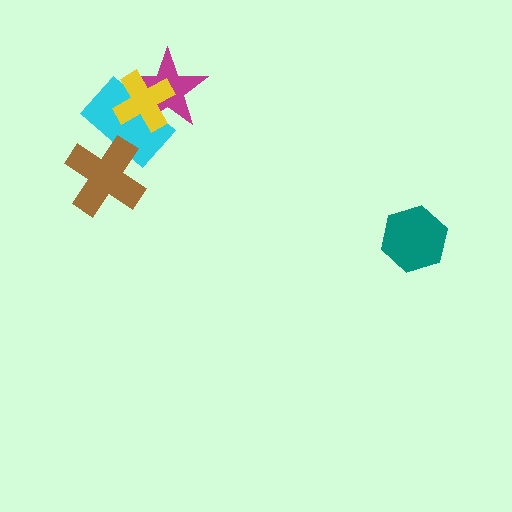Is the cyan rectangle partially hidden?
Yes, it is partially covered by another shape.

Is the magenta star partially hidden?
Yes, it is partially covered by another shape.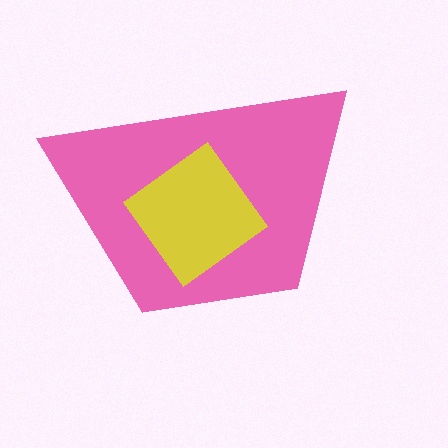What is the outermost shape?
The pink trapezoid.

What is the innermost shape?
The yellow diamond.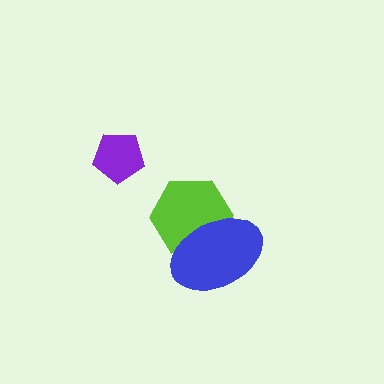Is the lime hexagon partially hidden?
Yes, it is partially covered by another shape.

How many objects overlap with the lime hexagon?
1 object overlaps with the lime hexagon.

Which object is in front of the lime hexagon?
The blue ellipse is in front of the lime hexagon.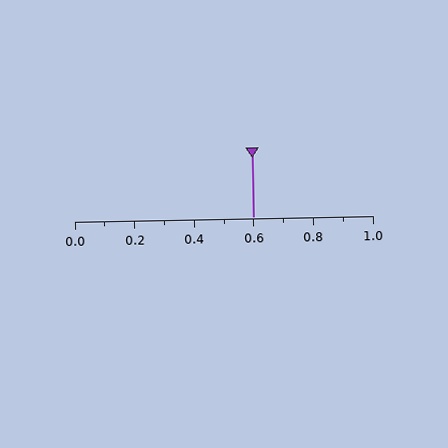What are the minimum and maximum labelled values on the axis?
The axis runs from 0.0 to 1.0.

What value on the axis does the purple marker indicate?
The marker indicates approximately 0.6.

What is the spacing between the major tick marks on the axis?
The major ticks are spaced 0.2 apart.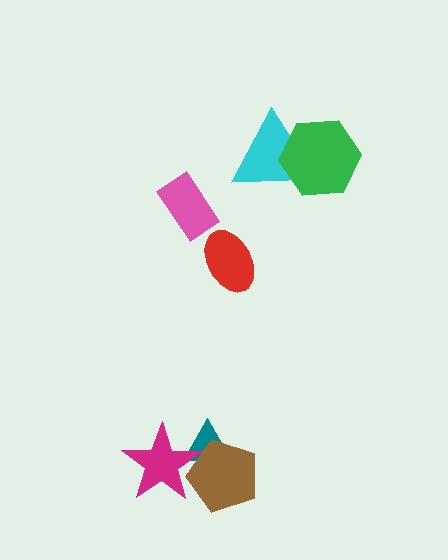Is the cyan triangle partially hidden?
Yes, it is partially covered by another shape.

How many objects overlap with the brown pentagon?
2 objects overlap with the brown pentagon.